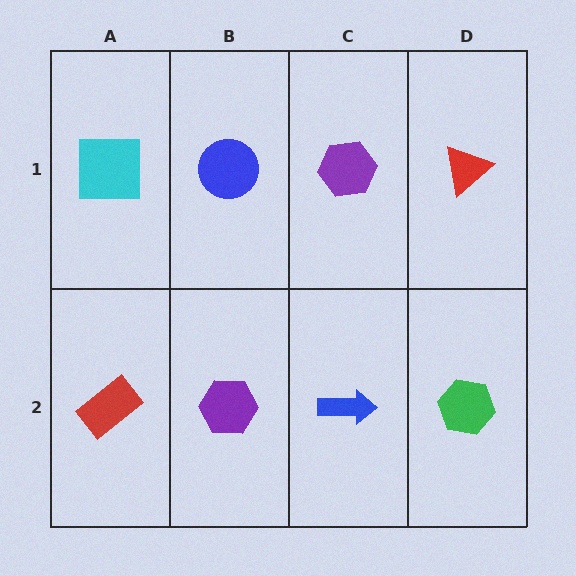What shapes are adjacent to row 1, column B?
A purple hexagon (row 2, column B), a cyan square (row 1, column A), a purple hexagon (row 1, column C).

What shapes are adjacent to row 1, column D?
A green hexagon (row 2, column D), a purple hexagon (row 1, column C).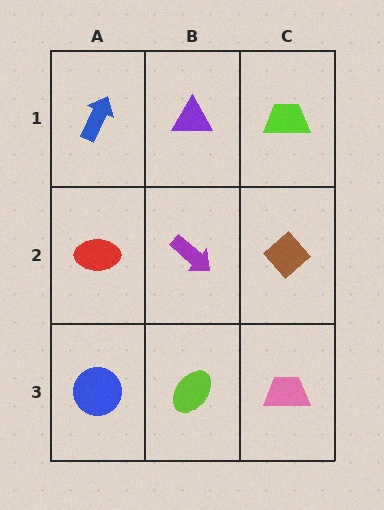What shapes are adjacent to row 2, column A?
A blue arrow (row 1, column A), a blue circle (row 3, column A), a purple arrow (row 2, column B).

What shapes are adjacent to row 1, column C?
A brown diamond (row 2, column C), a purple triangle (row 1, column B).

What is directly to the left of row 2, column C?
A purple arrow.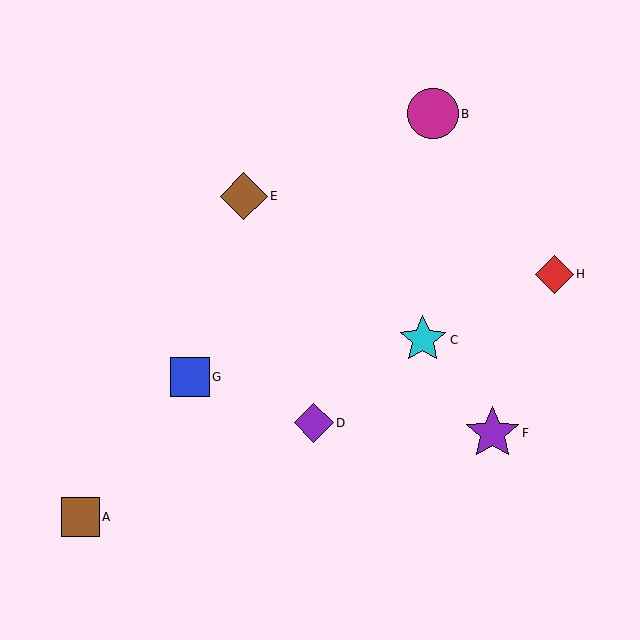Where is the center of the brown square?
The center of the brown square is at (80, 517).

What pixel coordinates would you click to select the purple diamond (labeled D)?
Click at (314, 423) to select the purple diamond D.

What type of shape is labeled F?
Shape F is a purple star.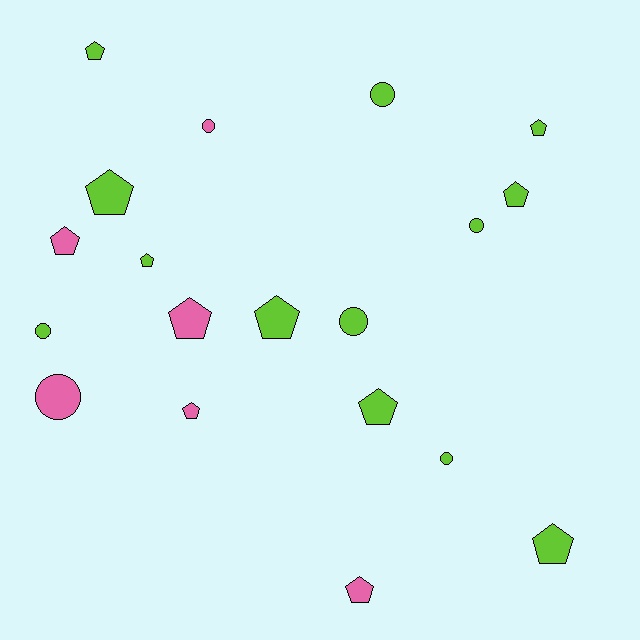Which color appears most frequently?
Lime, with 13 objects.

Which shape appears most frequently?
Pentagon, with 12 objects.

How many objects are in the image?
There are 19 objects.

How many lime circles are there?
There are 5 lime circles.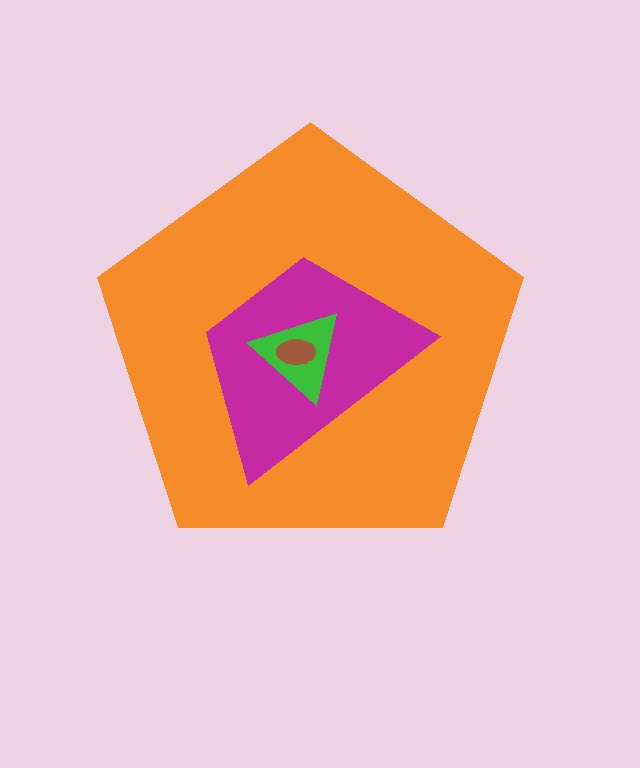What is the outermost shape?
The orange pentagon.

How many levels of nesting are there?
4.